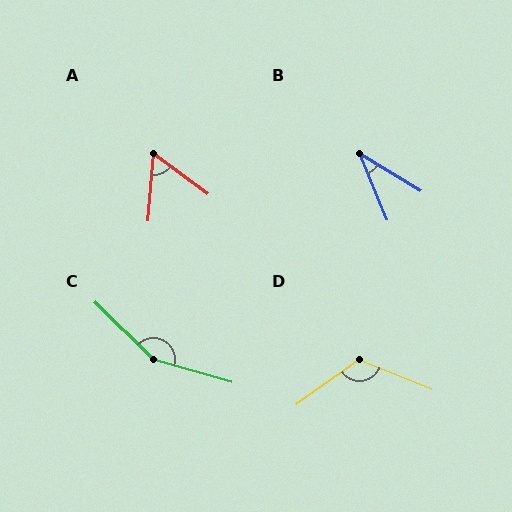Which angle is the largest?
C, at approximately 151 degrees.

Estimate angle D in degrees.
Approximately 123 degrees.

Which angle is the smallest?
B, at approximately 36 degrees.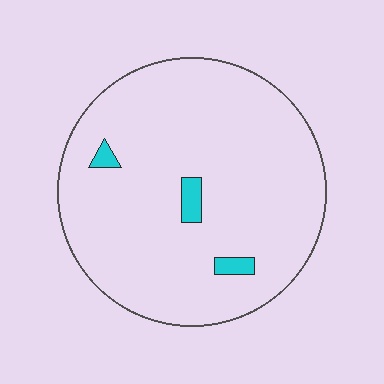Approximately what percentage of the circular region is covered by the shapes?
Approximately 5%.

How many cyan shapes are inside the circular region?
3.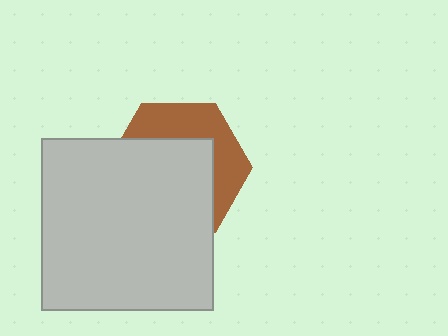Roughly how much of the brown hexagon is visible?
A small part of it is visible (roughly 38%).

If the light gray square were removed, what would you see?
You would see the complete brown hexagon.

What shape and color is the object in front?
The object in front is a light gray square.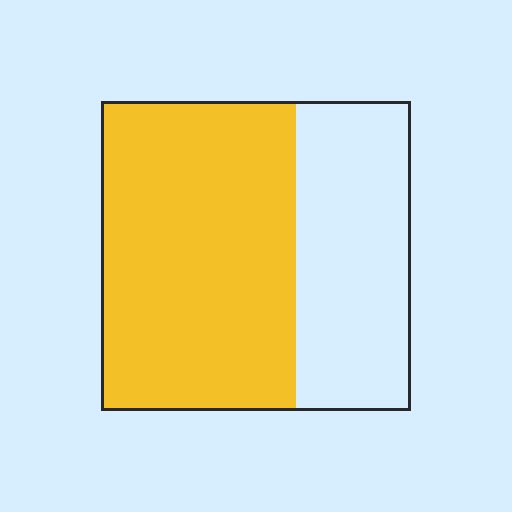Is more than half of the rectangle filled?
Yes.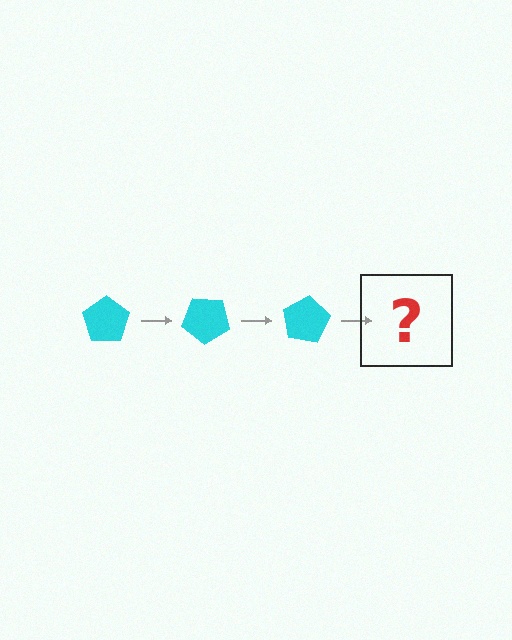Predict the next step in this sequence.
The next step is a cyan pentagon rotated 120 degrees.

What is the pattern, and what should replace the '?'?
The pattern is that the pentagon rotates 40 degrees each step. The '?' should be a cyan pentagon rotated 120 degrees.